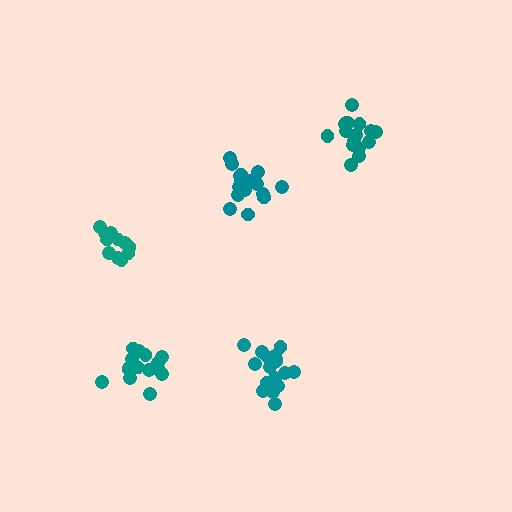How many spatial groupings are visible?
There are 5 spatial groupings.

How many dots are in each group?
Group 1: 11 dots, Group 2: 17 dots, Group 3: 16 dots, Group 4: 16 dots, Group 5: 15 dots (75 total).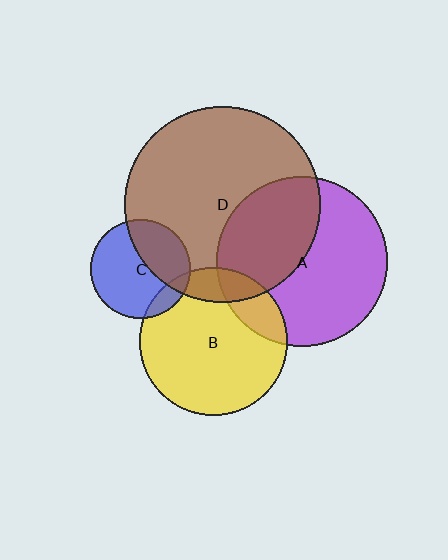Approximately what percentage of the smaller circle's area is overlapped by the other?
Approximately 15%.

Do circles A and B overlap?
Yes.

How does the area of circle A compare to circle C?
Approximately 2.9 times.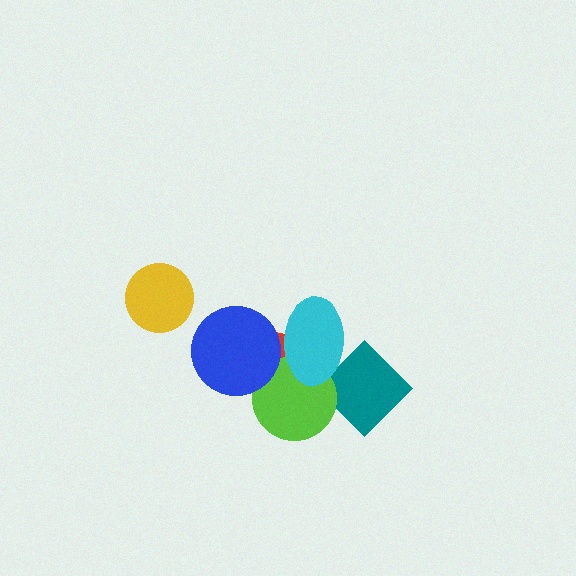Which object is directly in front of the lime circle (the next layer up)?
The cyan ellipse is directly in front of the lime circle.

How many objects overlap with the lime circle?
4 objects overlap with the lime circle.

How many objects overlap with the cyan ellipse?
4 objects overlap with the cyan ellipse.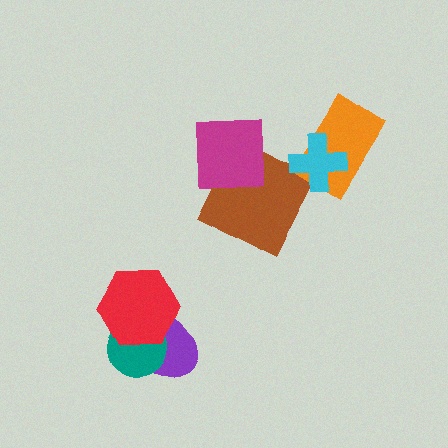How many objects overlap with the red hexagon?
2 objects overlap with the red hexagon.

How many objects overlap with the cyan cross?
1 object overlaps with the cyan cross.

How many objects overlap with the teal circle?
2 objects overlap with the teal circle.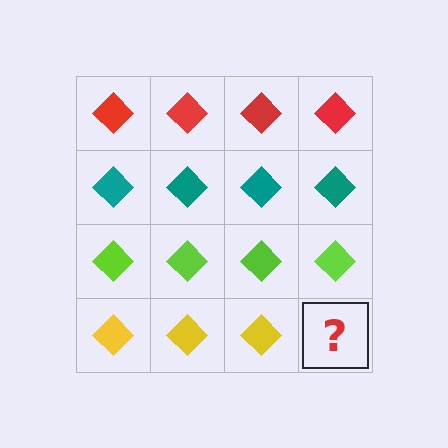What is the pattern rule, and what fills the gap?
The rule is that each row has a consistent color. The gap should be filled with a yellow diamond.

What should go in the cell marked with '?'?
The missing cell should contain a yellow diamond.